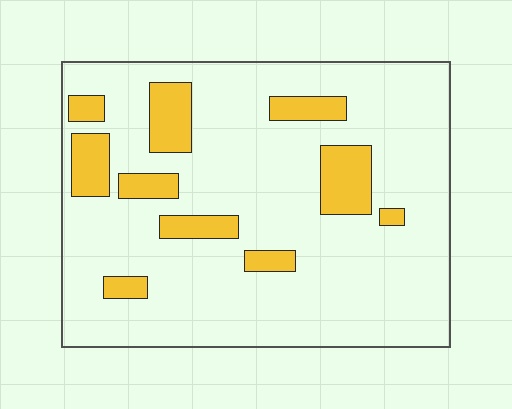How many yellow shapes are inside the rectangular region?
10.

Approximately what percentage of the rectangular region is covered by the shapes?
Approximately 15%.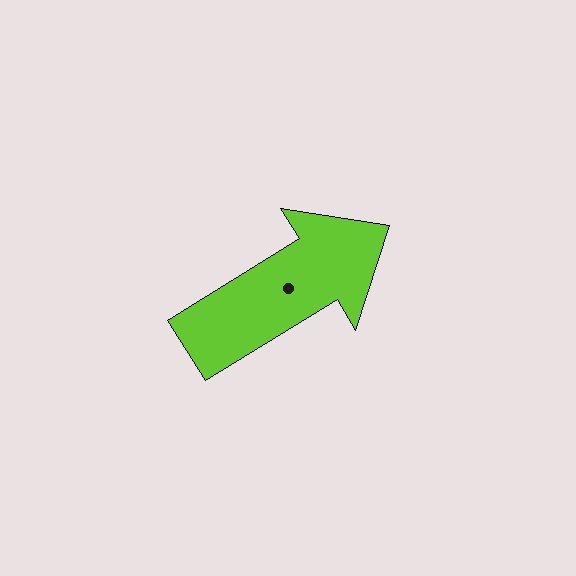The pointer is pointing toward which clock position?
Roughly 2 o'clock.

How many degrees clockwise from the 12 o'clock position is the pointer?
Approximately 58 degrees.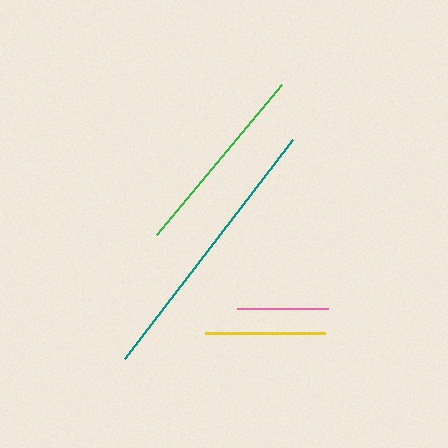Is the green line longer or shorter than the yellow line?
The green line is longer than the yellow line.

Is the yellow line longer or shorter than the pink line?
The yellow line is longer than the pink line.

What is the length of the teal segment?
The teal segment is approximately 276 pixels long.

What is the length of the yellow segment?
The yellow segment is approximately 120 pixels long.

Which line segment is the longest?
The teal line is the longest at approximately 276 pixels.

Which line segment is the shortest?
The pink line is the shortest at approximately 91 pixels.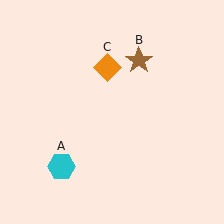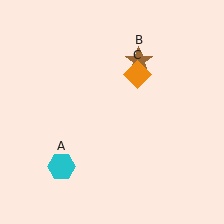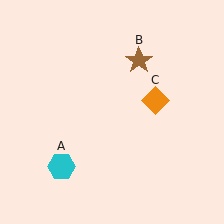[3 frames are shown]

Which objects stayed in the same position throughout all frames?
Cyan hexagon (object A) and brown star (object B) remained stationary.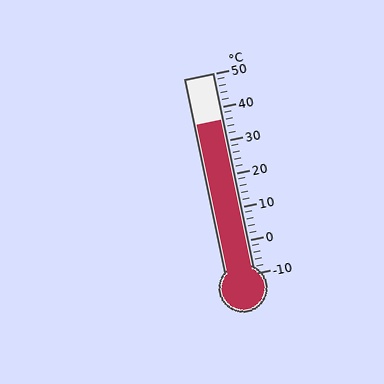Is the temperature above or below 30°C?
The temperature is above 30°C.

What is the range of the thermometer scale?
The thermometer scale ranges from -10°C to 50°C.